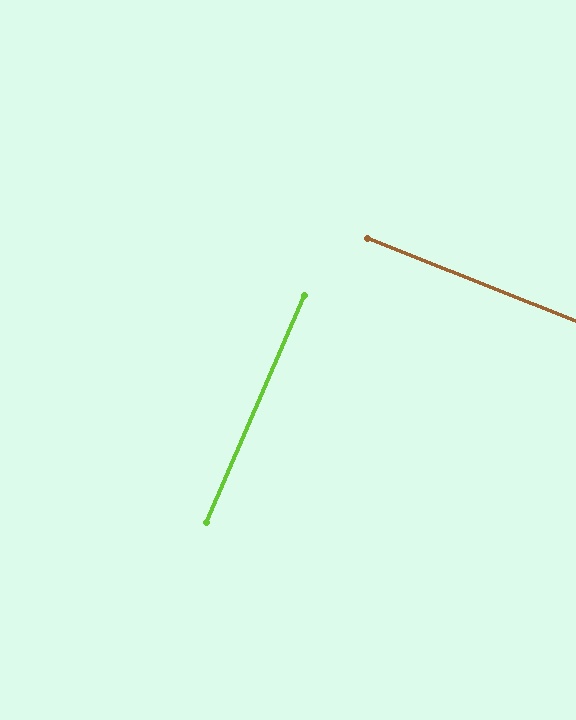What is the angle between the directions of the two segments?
Approximately 88 degrees.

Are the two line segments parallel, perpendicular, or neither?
Perpendicular — they meet at approximately 88°.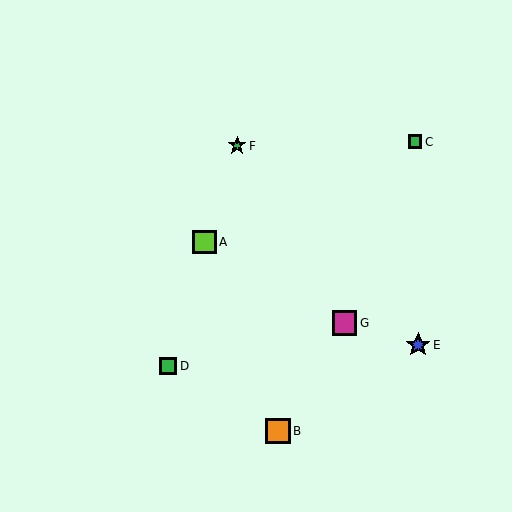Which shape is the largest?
The orange square (labeled B) is the largest.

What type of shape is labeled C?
Shape C is a green square.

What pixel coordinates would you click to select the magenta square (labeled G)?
Click at (344, 323) to select the magenta square G.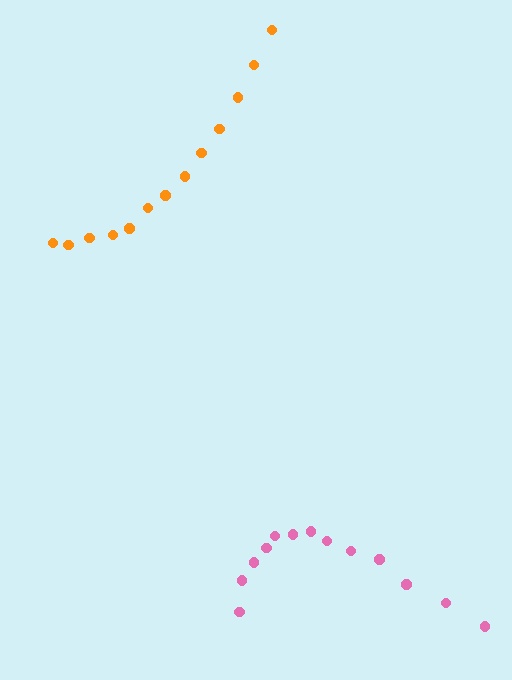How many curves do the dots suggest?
There are 2 distinct paths.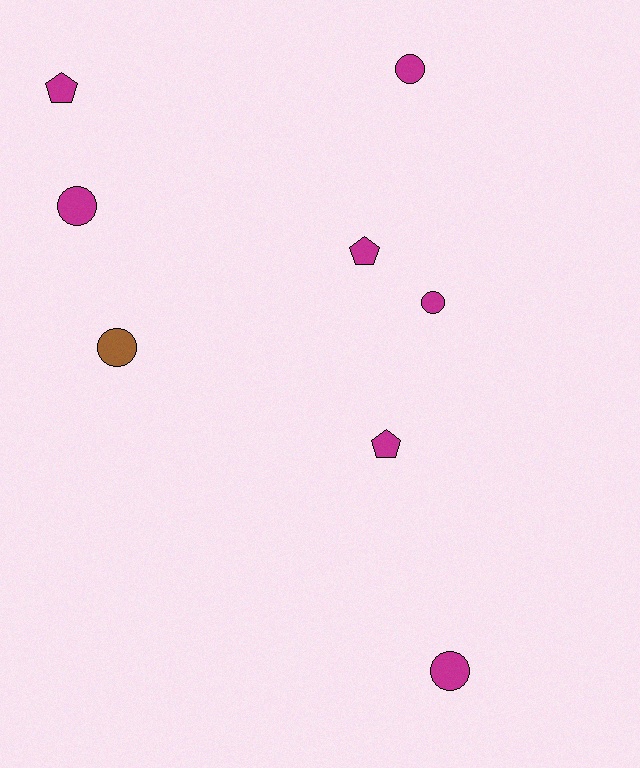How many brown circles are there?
There is 1 brown circle.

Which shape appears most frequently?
Circle, with 5 objects.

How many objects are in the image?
There are 8 objects.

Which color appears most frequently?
Magenta, with 7 objects.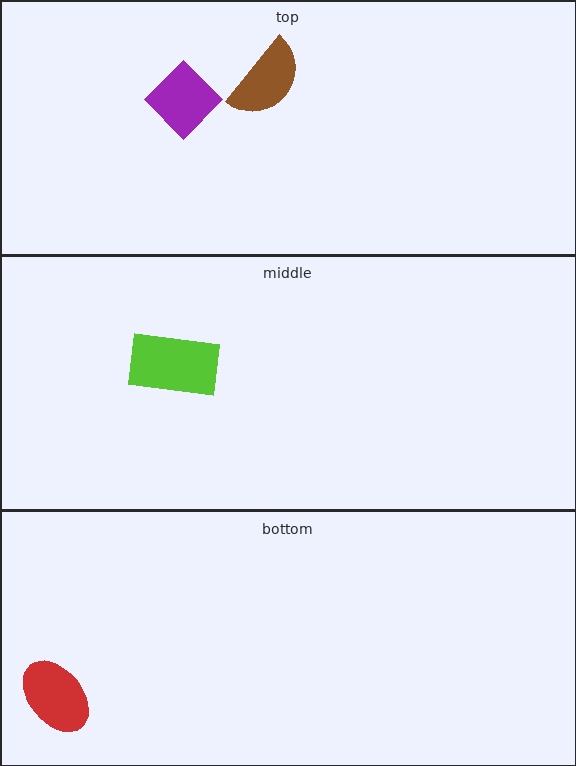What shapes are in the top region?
The brown semicircle, the purple diamond.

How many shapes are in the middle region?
1.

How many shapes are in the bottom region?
1.